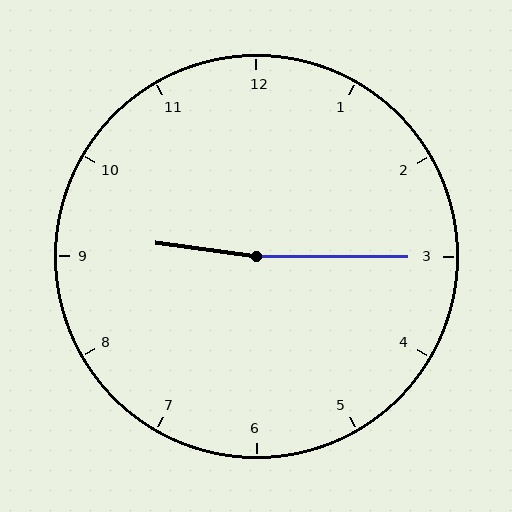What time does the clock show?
9:15.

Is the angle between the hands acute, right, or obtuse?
It is obtuse.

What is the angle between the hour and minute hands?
Approximately 172 degrees.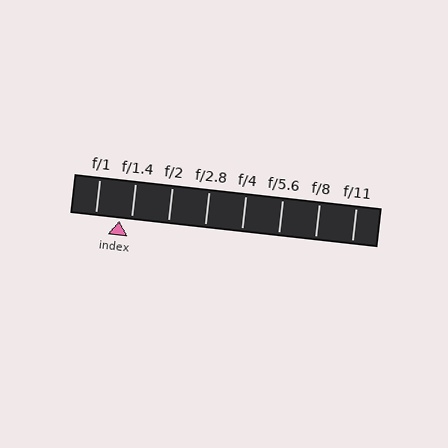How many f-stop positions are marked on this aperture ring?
There are 8 f-stop positions marked.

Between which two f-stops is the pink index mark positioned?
The index mark is between f/1 and f/1.4.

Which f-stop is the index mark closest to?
The index mark is closest to f/1.4.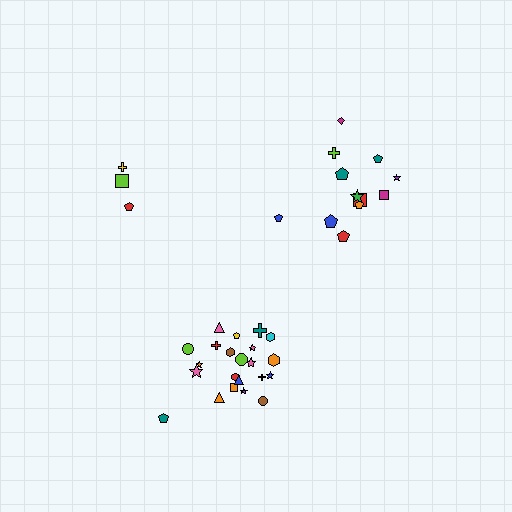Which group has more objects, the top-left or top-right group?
The top-right group.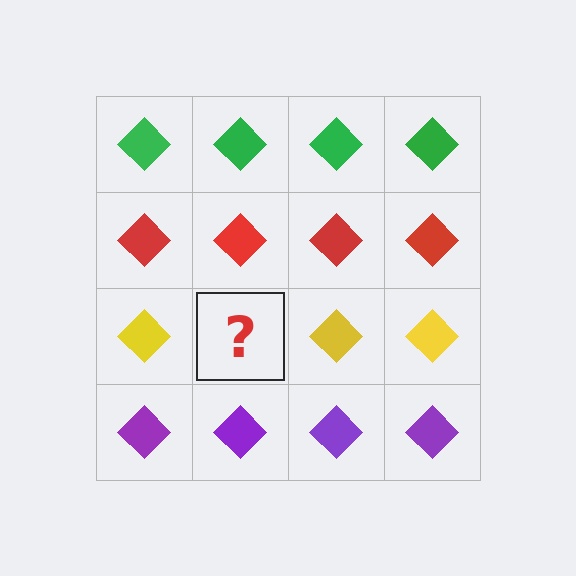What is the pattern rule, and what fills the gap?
The rule is that each row has a consistent color. The gap should be filled with a yellow diamond.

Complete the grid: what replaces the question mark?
The question mark should be replaced with a yellow diamond.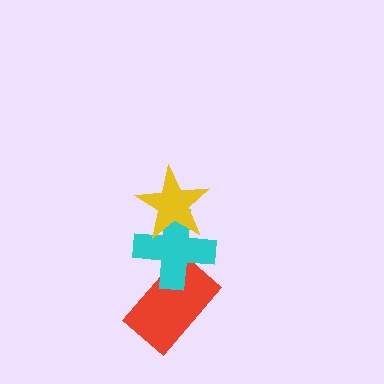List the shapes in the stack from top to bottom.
From top to bottom: the yellow star, the cyan cross, the red rectangle.